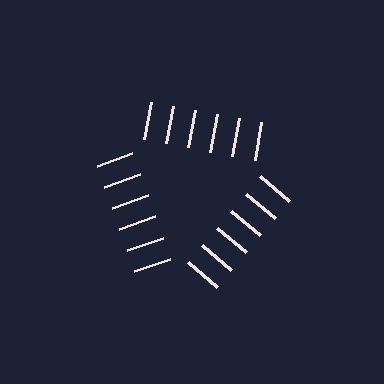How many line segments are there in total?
18 — 6 along each of the 3 edges.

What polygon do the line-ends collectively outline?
An illusory triangle — the line segments terminate on its edges but no continuous stroke is drawn.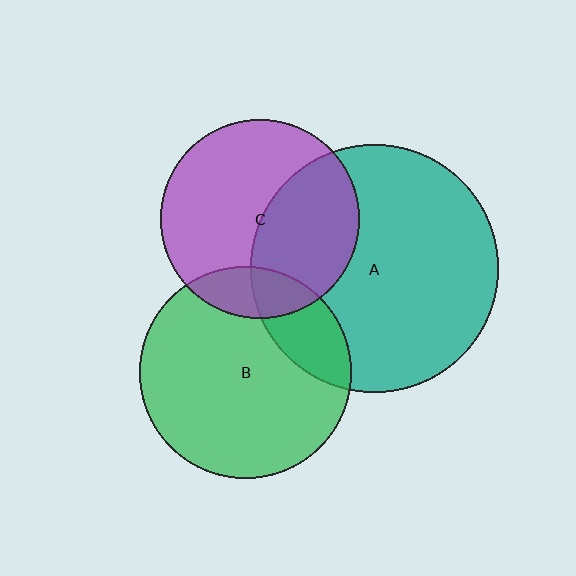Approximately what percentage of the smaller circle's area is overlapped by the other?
Approximately 20%.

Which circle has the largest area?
Circle A (teal).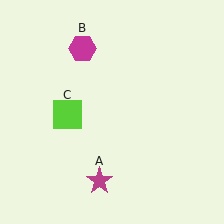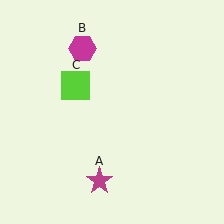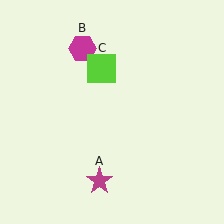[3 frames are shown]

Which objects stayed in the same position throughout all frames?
Magenta star (object A) and magenta hexagon (object B) remained stationary.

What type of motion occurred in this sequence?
The lime square (object C) rotated clockwise around the center of the scene.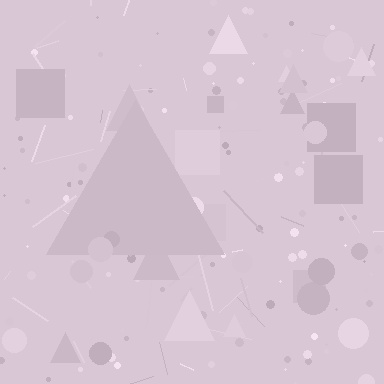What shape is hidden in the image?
A triangle is hidden in the image.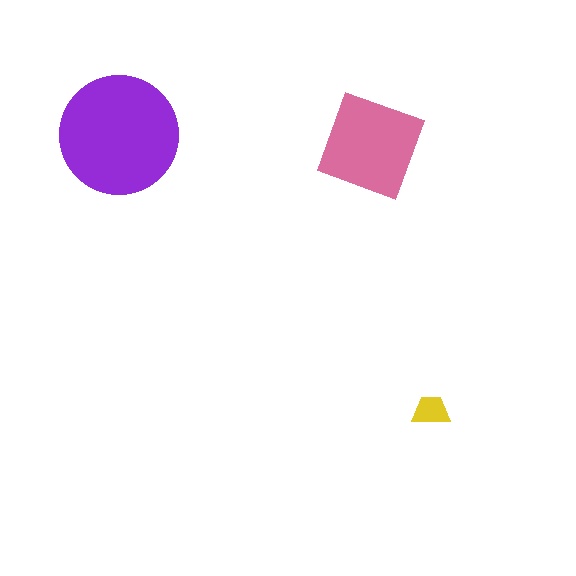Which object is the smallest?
The yellow trapezoid.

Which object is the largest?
The purple circle.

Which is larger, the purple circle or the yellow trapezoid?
The purple circle.